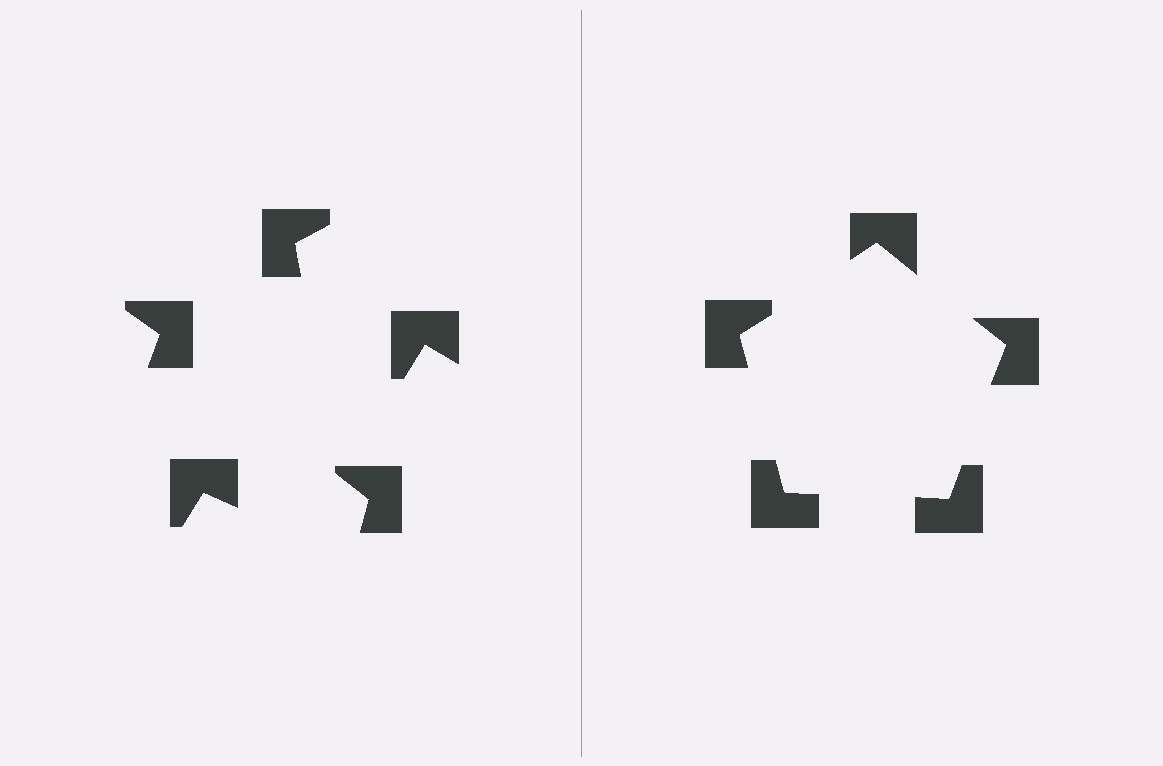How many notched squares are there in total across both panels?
10 — 5 on each side.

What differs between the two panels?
The notched squares are positioned identically on both sides; only the wedge orientations differ. On the right they align to a pentagon; on the left they are misaligned.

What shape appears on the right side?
An illusory pentagon.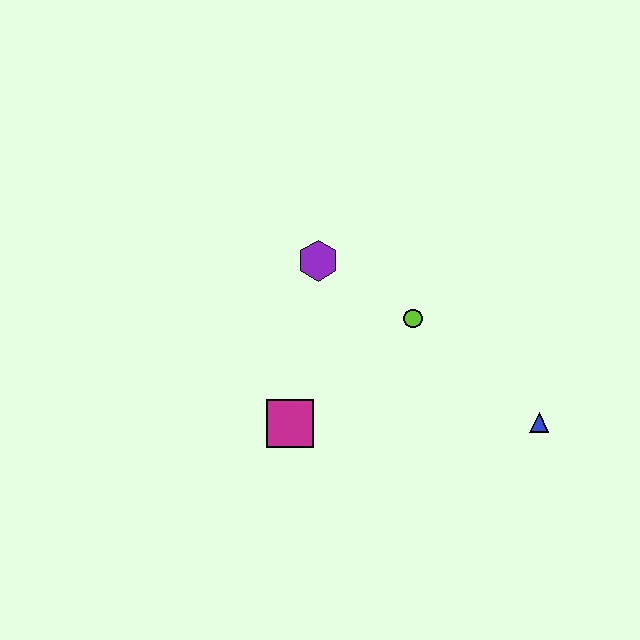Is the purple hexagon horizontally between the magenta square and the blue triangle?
Yes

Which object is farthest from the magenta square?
The blue triangle is farthest from the magenta square.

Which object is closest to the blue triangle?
The lime circle is closest to the blue triangle.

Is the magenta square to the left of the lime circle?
Yes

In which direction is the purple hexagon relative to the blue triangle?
The purple hexagon is to the left of the blue triangle.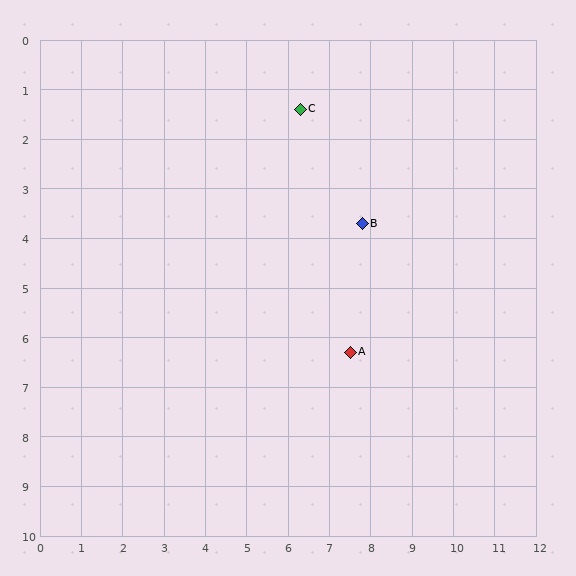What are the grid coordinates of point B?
Point B is at approximately (7.8, 3.7).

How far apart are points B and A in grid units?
Points B and A are about 2.6 grid units apart.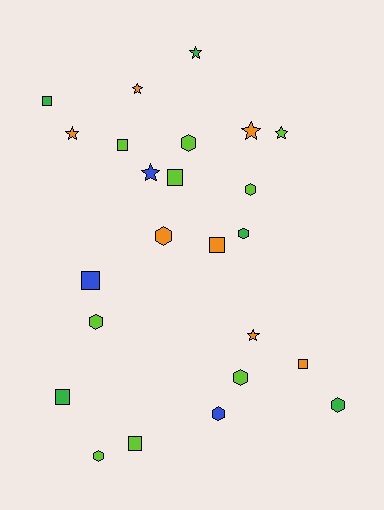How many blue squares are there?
There is 1 blue square.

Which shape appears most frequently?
Hexagon, with 9 objects.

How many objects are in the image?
There are 24 objects.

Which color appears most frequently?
Lime, with 9 objects.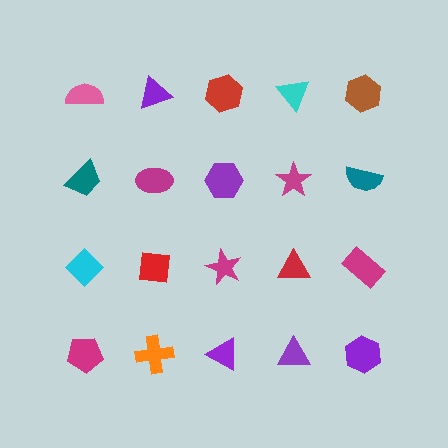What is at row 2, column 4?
A magenta star.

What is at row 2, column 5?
A teal semicircle.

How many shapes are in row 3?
5 shapes.